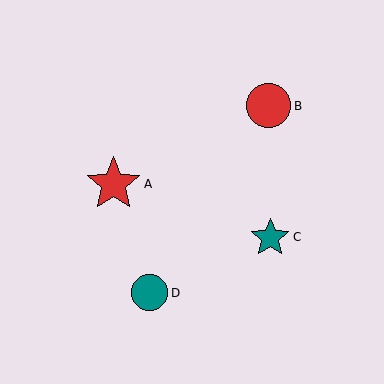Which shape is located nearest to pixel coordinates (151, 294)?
The teal circle (labeled D) at (150, 293) is nearest to that location.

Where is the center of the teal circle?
The center of the teal circle is at (150, 293).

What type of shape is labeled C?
Shape C is a teal star.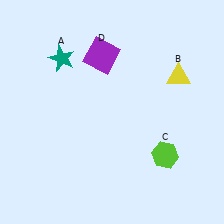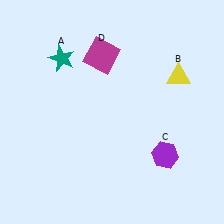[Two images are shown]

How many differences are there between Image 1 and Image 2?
There are 2 differences between the two images.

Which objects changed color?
C changed from lime to purple. D changed from purple to magenta.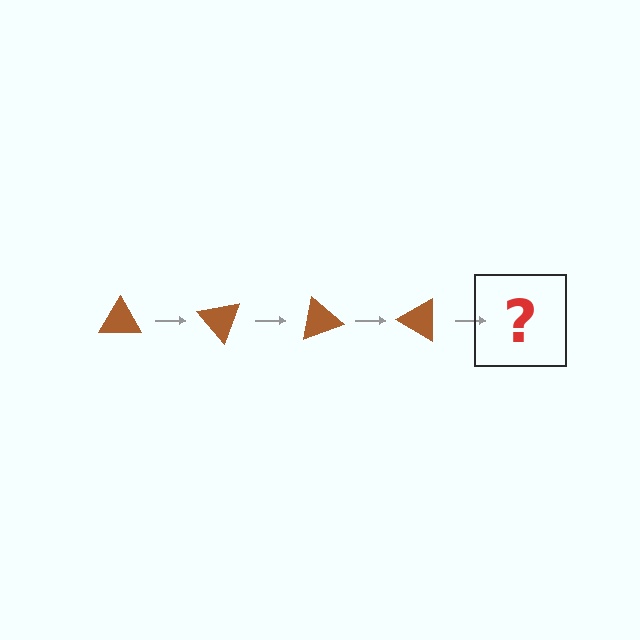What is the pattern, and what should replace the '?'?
The pattern is that the triangle rotates 50 degrees each step. The '?' should be a brown triangle rotated 200 degrees.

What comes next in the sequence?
The next element should be a brown triangle rotated 200 degrees.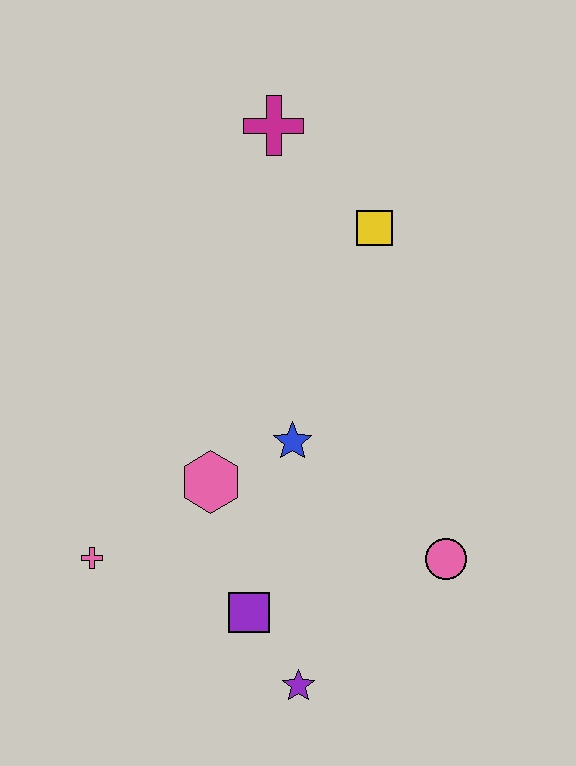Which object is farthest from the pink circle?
The magenta cross is farthest from the pink circle.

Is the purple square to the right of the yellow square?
No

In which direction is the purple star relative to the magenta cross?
The purple star is below the magenta cross.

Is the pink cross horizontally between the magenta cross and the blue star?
No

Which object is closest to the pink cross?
The pink hexagon is closest to the pink cross.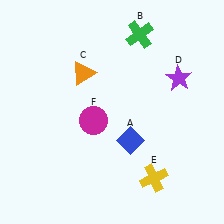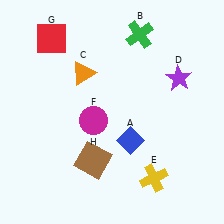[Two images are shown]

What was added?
A red square (G), a brown square (H) were added in Image 2.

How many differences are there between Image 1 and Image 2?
There are 2 differences between the two images.